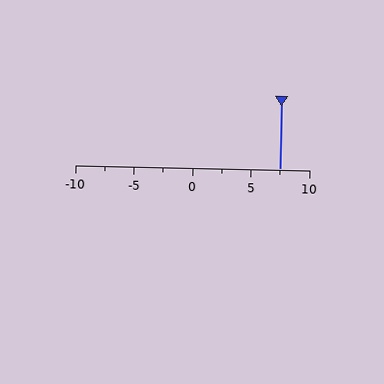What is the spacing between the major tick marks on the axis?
The major ticks are spaced 5 apart.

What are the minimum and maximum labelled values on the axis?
The axis runs from -10 to 10.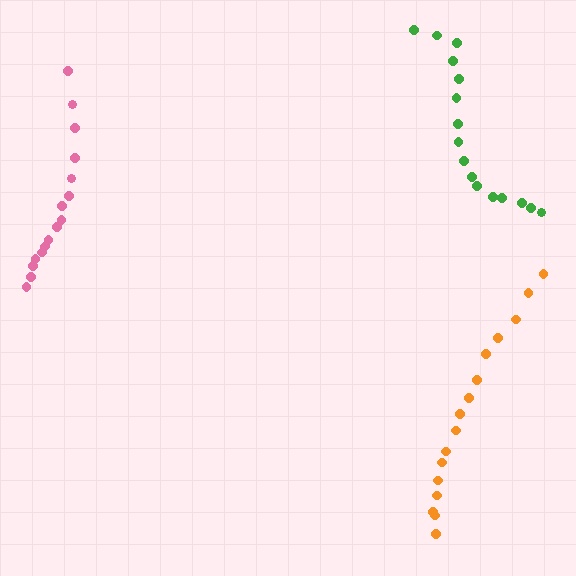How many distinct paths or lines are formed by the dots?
There are 3 distinct paths.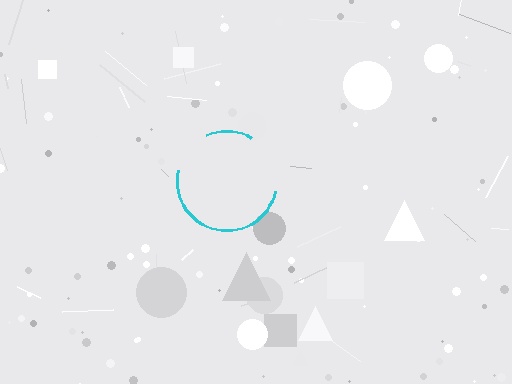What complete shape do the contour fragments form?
The contour fragments form a circle.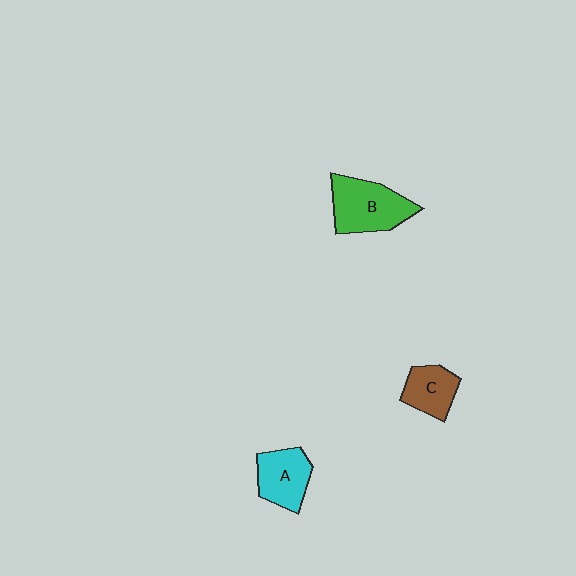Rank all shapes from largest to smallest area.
From largest to smallest: B (green), A (cyan), C (brown).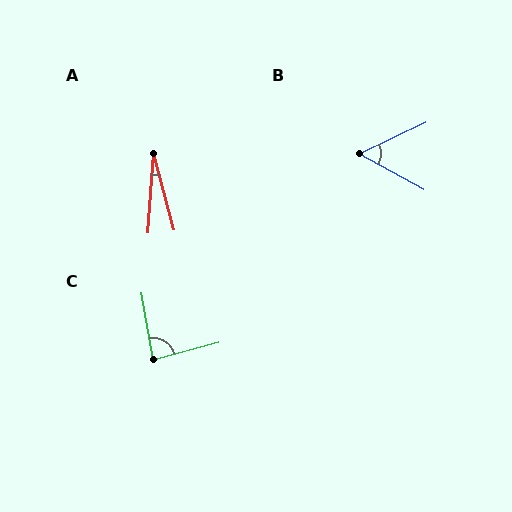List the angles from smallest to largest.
A (19°), B (54°), C (85°).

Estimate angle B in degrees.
Approximately 54 degrees.